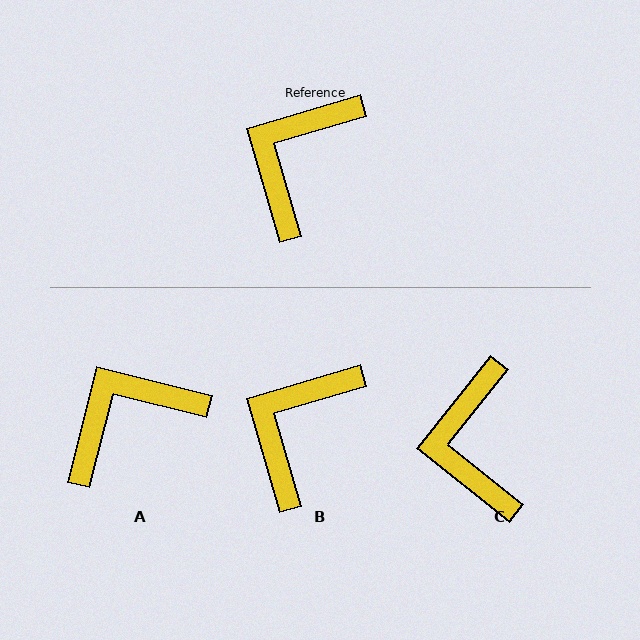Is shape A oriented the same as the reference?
No, it is off by about 31 degrees.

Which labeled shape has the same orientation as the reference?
B.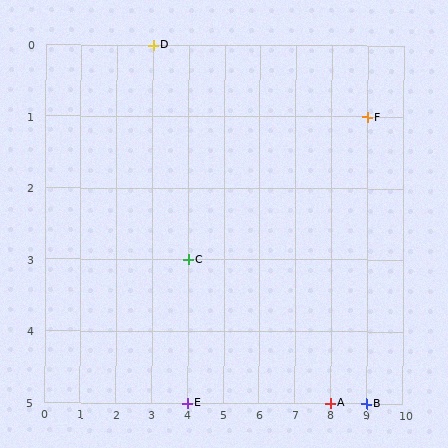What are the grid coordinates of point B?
Point B is at grid coordinates (9, 5).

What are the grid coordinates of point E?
Point E is at grid coordinates (4, 5).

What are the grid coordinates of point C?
Point C is at grid coordinates (4, 3).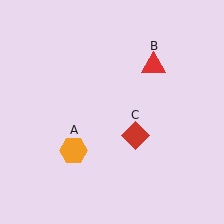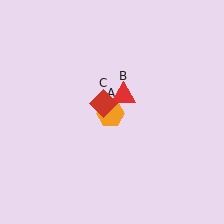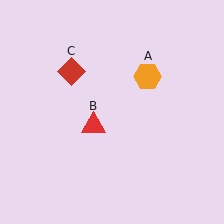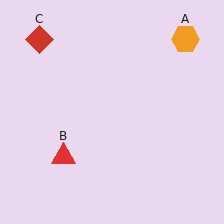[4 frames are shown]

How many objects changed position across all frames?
3 objects changed position: orange hexagon (object A), red triangle (object B), red diamond (object C).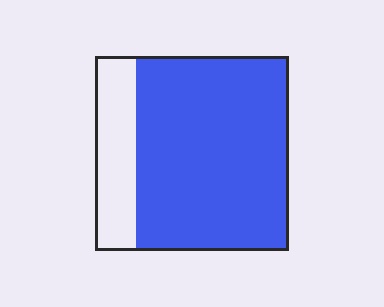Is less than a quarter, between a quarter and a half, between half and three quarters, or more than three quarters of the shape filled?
More than three quarters.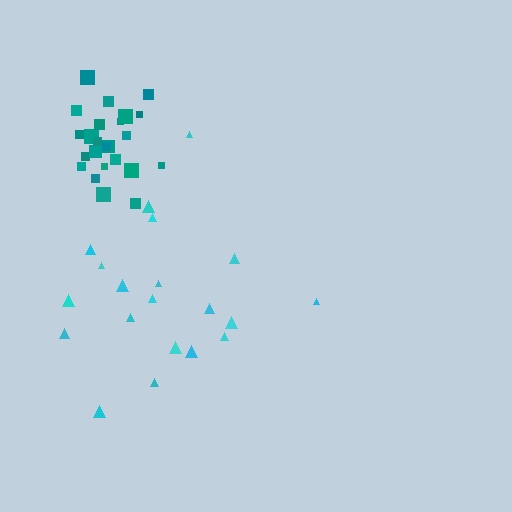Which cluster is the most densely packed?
Teal.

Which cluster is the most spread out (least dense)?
Cyan.